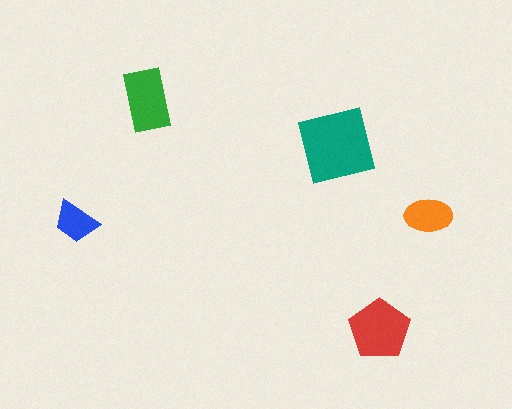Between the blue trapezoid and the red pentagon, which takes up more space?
The red pentagon.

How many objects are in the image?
There are 5 objects in the image.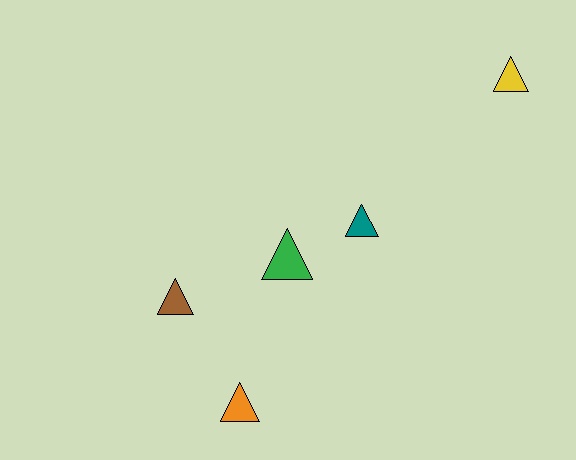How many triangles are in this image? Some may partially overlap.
There are 5 triangles.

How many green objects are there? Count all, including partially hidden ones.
There is 1 green object.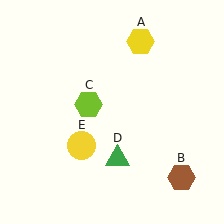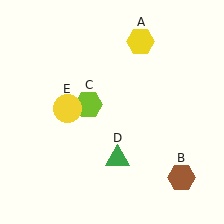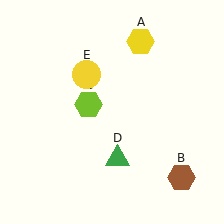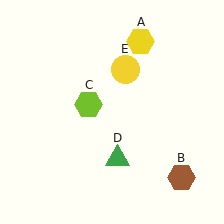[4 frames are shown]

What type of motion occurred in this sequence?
The yellow circle (object E) rotated clockwise around the center of the scene.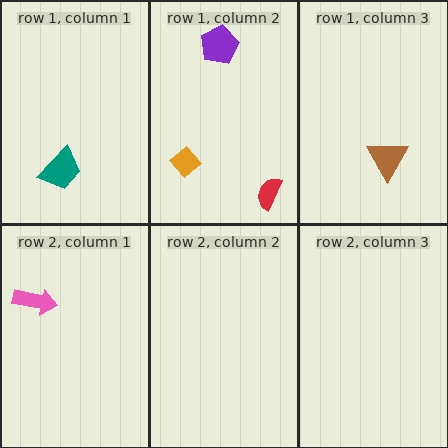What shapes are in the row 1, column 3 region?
The brown triangle.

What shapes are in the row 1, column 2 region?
The orange diamond, the red semicircle, the purple pentagon.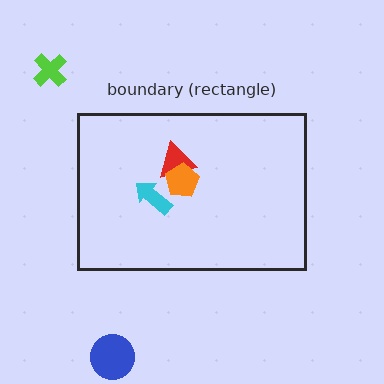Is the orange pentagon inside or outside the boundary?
Inside.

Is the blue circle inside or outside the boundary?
Outside.